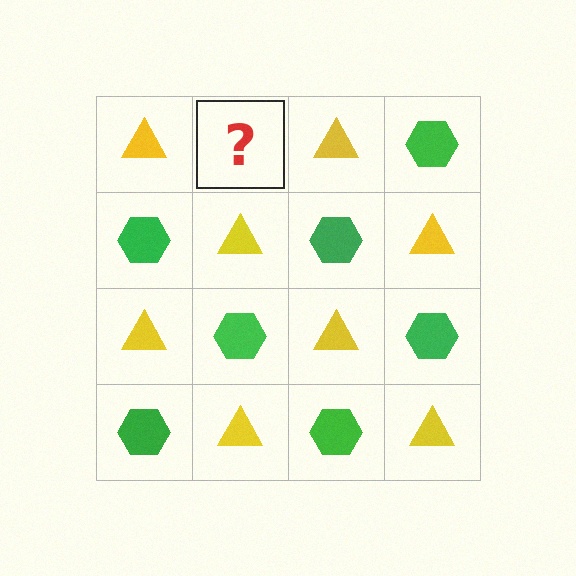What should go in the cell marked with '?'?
The missing cell should contain a green hexagon.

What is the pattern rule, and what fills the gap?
The rule is that it alternates yellow triangle and green hexagon in a checkerboard pattern. The gap should be filled with a green hexagon.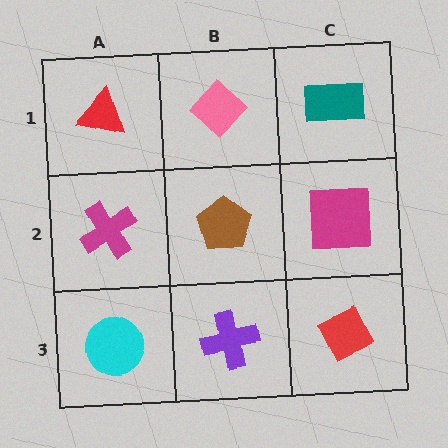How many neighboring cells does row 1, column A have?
2.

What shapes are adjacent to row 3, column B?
A brown pentagon (row 2, column B), a cyan circle (row 3, column A), a red diamond (row 3, column C).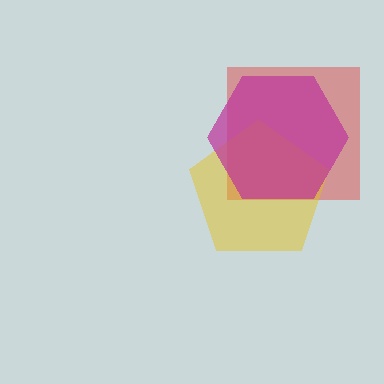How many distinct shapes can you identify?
There are 3 distinct shapes: a red square, a yellow pentagon, a magenta hexagon.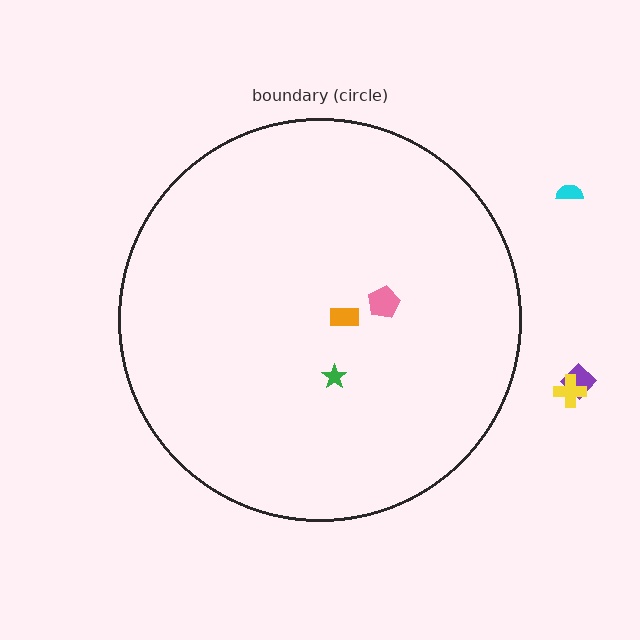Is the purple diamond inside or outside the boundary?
Outside.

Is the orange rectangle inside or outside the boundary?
Inside.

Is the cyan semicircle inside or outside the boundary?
Outside.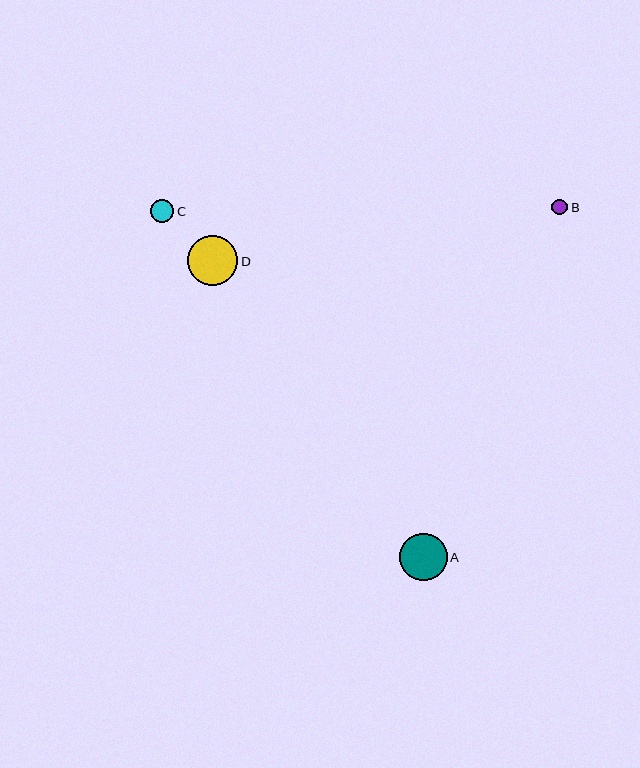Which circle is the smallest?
Circle B is the smallest with a size of approximately 16 pixels.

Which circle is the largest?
Circle D is the largest with a size of approximately 50 pixels.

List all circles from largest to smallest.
From largest to smallest: D, A, C, B.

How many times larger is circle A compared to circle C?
Circle A is approximately 2.0 times the size of circle C.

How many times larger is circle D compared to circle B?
Circle D is approximately 3.2 times the size of circle B.